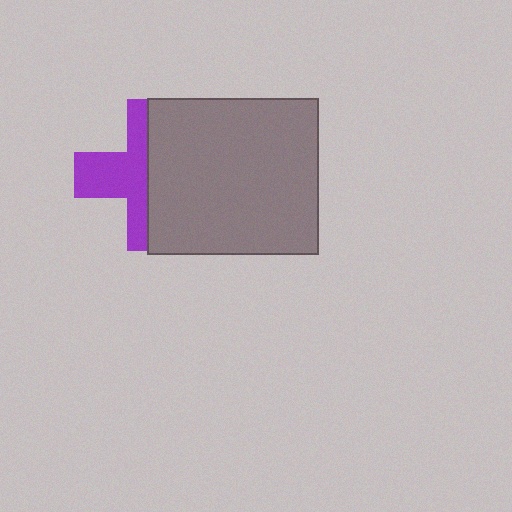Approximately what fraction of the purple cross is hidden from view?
Roughly 53% of the purple cross is hidden behind the gray rectangle.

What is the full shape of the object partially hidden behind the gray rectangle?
The partially hidden object is a purple cross.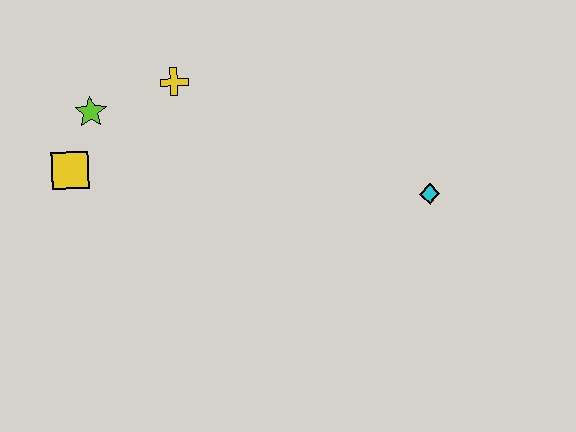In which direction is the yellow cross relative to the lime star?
The yellow cross is to the right of the lime star.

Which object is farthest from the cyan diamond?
The yellow square is farthest from the cyan diamond.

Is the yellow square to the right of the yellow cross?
No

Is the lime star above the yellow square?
Yes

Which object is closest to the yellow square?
The lime star is closest to the yellow square.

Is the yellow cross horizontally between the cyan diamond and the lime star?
Yes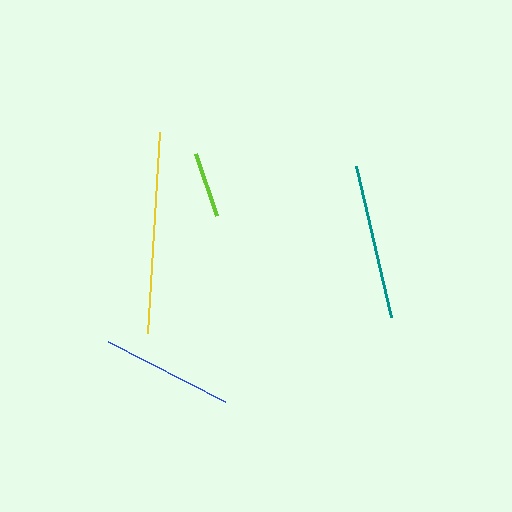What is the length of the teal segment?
The teal segment is approximately 154 pixels long.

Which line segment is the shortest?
The lime line is the shortest at approximately 66 pixels.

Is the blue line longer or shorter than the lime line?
The blue line is longer than the lime line.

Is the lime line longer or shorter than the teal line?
The teal line is longer than the lime line.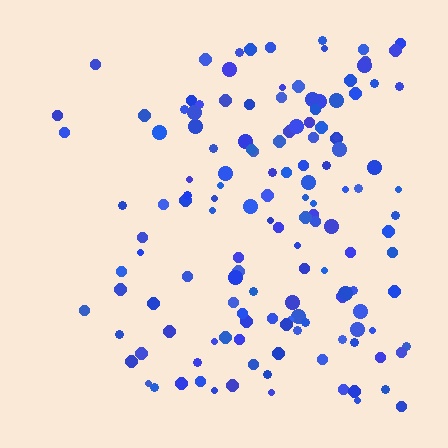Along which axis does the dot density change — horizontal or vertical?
Horizontal.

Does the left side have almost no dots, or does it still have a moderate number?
Still a moderate number, just noticeably fewer than the right.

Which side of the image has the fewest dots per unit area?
The left.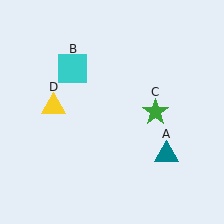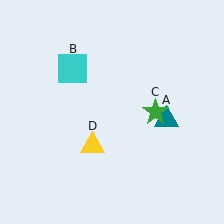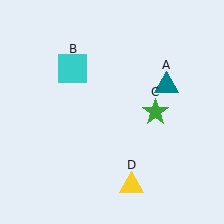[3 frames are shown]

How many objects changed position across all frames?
2 objects changed position: teal triangle (object A), yellow triangle (object D).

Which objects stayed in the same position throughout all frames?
Cyan square (object B) and green star (object C) remained stationary.